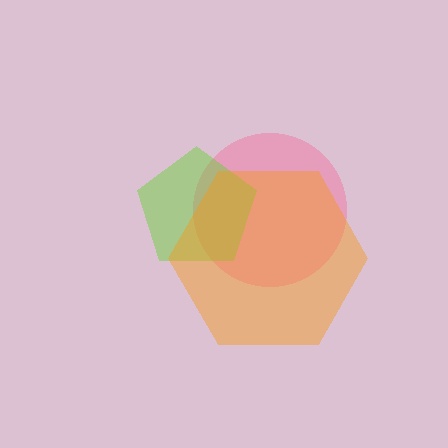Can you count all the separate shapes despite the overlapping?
Yes, there are 3 separate shapes.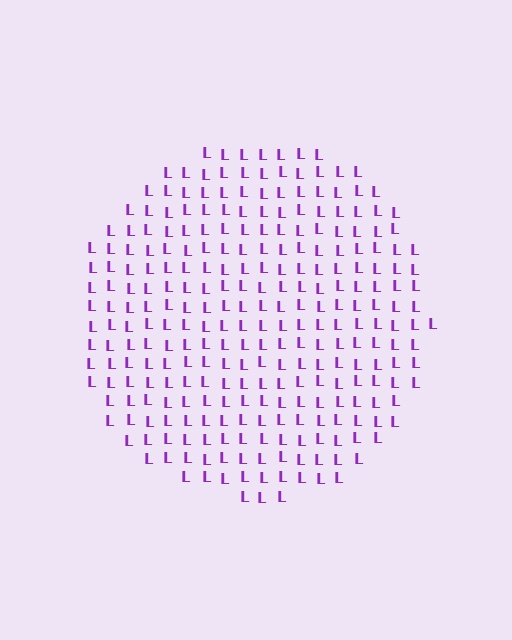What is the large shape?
The large shape is a circle.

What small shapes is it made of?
It is made of small letter L's.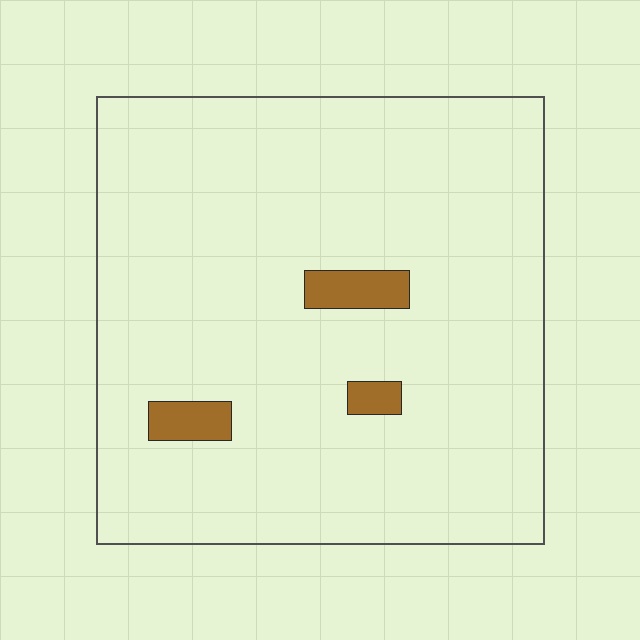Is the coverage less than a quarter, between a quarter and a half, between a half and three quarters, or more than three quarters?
Less than a quarter.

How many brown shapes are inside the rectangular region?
3.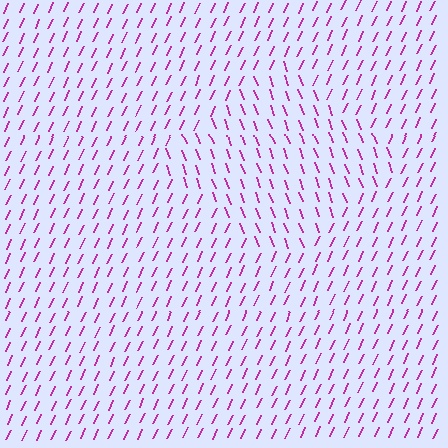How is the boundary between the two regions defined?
The boundary is defined purely by a change in line orientation (approximately 45 degrees difference). All lines are the same color and thickness.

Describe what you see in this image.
The image is filled with small magenta line segments. A diamond region in the image has lines oriented differently from the surrounding lines, creating a visible texture boundary.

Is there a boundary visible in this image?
Yes, there is a texture boundary formed by a change in line orientation.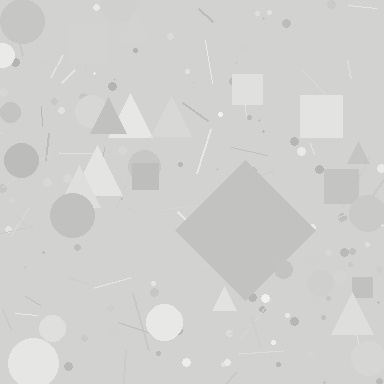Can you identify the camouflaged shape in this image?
The camouflaged shape is a diamond.